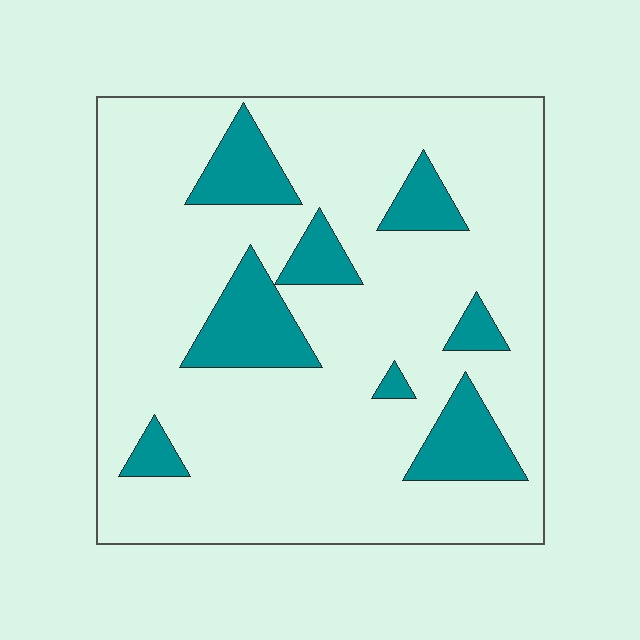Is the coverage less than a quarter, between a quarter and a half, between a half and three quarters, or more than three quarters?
Less than a quarter.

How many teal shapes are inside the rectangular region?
8.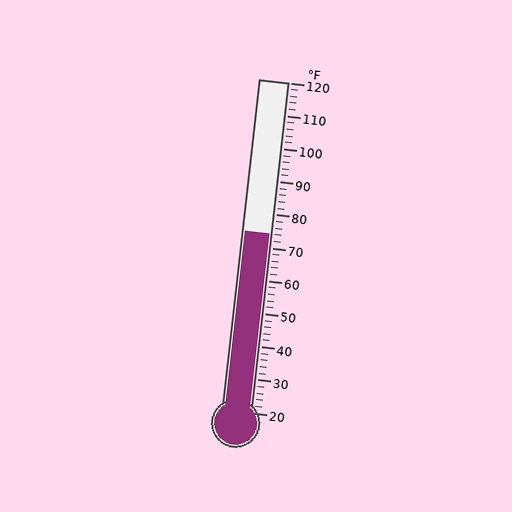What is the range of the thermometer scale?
The thermometer scale ranges from 20°F to 120°F.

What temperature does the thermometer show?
The thermometer shows approximately 74°F.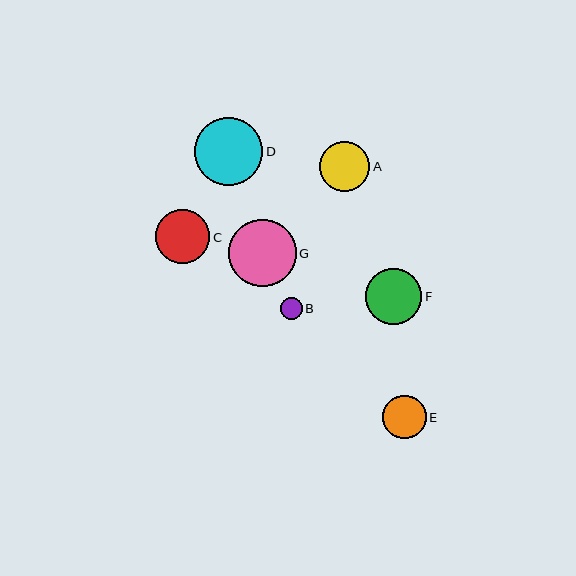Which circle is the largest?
Circle D is the largest with a size of approximately 68 pixels.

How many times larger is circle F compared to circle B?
Circle F is approximately 2.6 times the size of circle B.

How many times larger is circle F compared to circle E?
Circle F is approximately 1.3 times the size of circle E.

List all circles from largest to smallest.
From largest to smallest: D, G, F, C, A, E, B.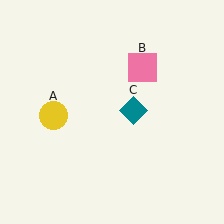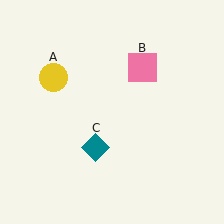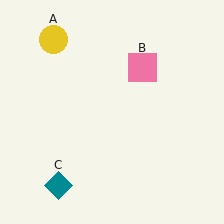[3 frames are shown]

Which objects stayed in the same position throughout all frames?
Pink square (object B) remained stationary.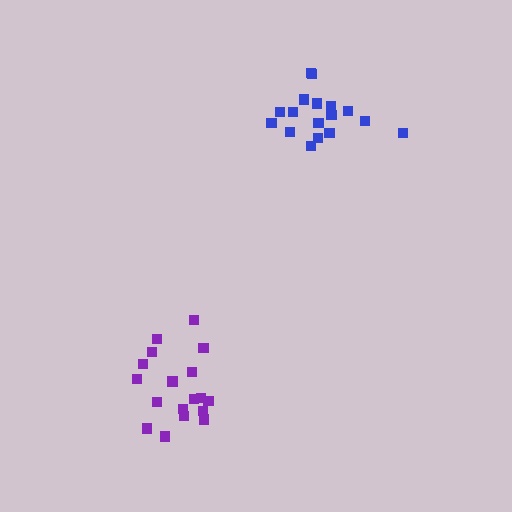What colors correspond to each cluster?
The clusters are colored: blue, purple.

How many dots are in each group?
Group 1: 17 dots, Group 2: 18 dots (35 total).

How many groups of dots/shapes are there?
There are 2 groups.